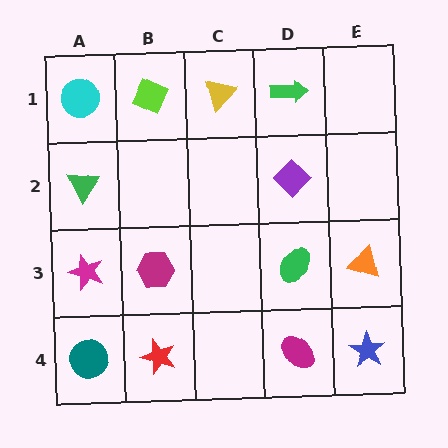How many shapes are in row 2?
2 shapes.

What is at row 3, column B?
A magenta hexagon.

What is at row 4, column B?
A red star.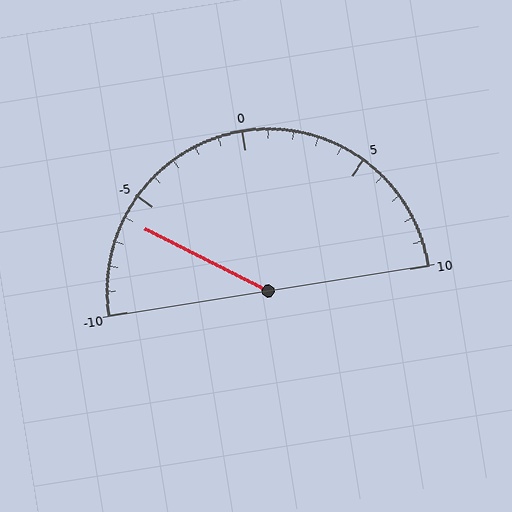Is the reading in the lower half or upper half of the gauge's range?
The reading is in the lower half of the range (-10 to 10).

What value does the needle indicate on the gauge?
The needle indicates approximately -6.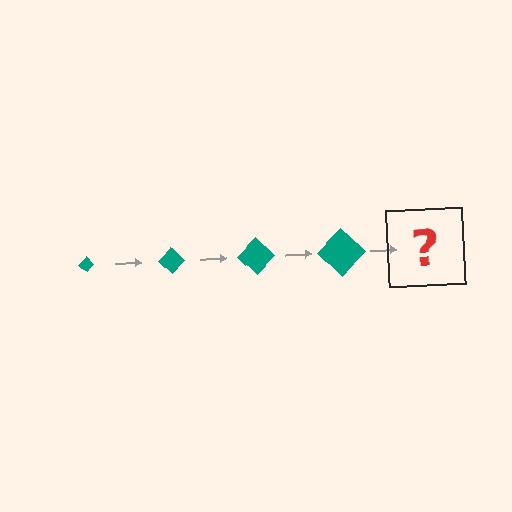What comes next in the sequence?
The next element should be a teal diamond, larger than the previous one.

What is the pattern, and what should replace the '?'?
The pattern is that the diamond gets progressively larger each step. The '?' should be a teal diamond, larger than the previous one.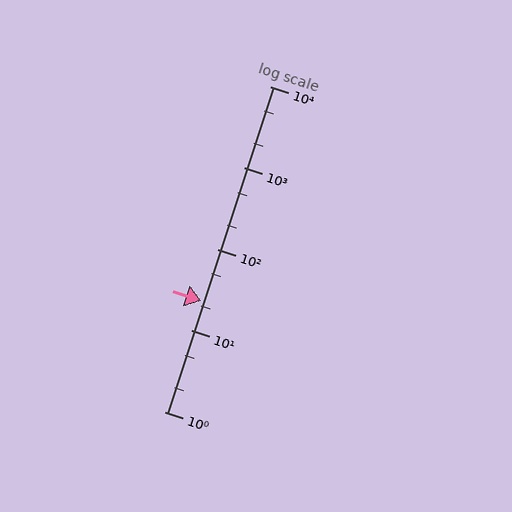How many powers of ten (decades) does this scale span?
The scale spans 4 decades, from 1 to 10000.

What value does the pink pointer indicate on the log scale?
The pointer indicates approximately 23.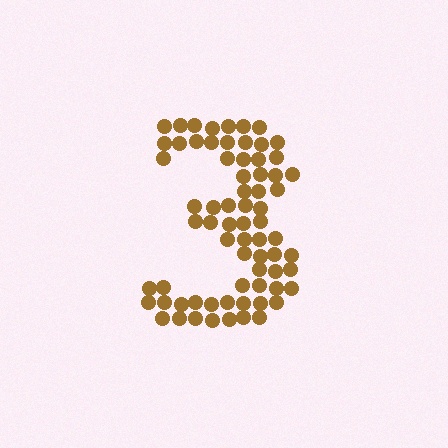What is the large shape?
The large shape is the digit 3.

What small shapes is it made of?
It is made of small circles.